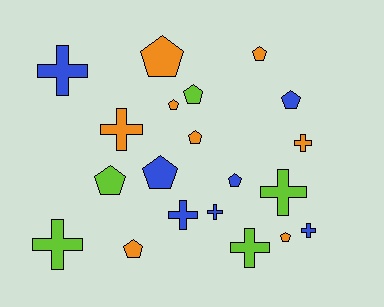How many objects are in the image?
There are 20 objects.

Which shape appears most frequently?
Pentagon, with 11 objects.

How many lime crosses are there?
There are 3 lime crosses.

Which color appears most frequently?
Orange, with 8 objects.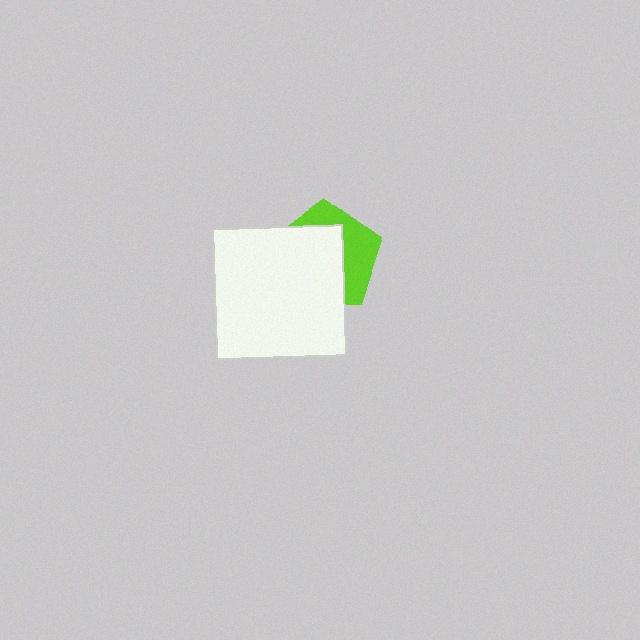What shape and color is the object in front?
The object in front is a white square.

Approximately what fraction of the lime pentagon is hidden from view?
Roughly 61% of the lime pentagon is hidden behind the white square.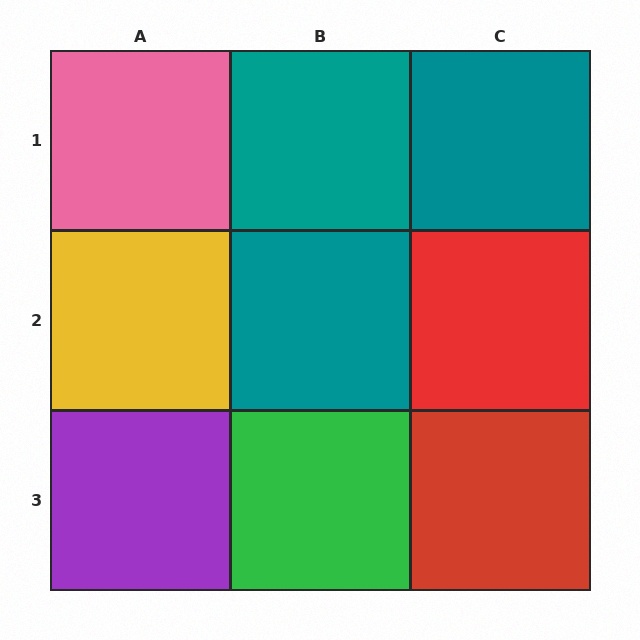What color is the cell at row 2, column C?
Red.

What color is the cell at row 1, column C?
Teal.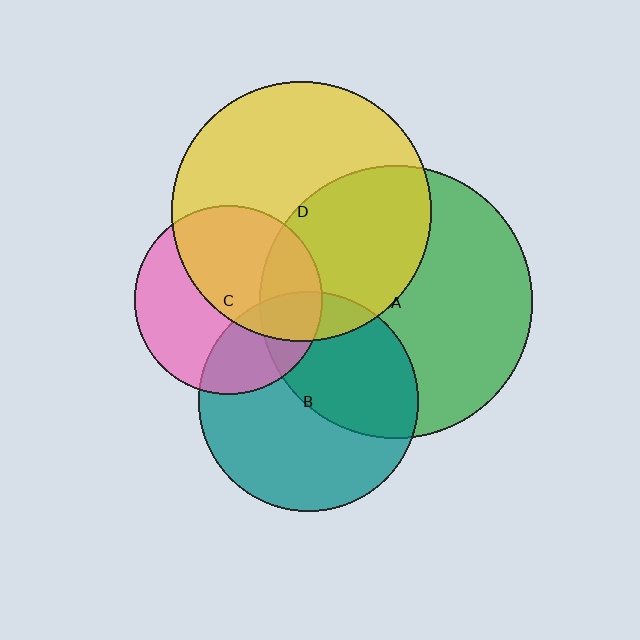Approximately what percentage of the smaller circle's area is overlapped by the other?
Approximately 25%.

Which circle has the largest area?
Circle A (green).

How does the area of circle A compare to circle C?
Approximately 2.1 times.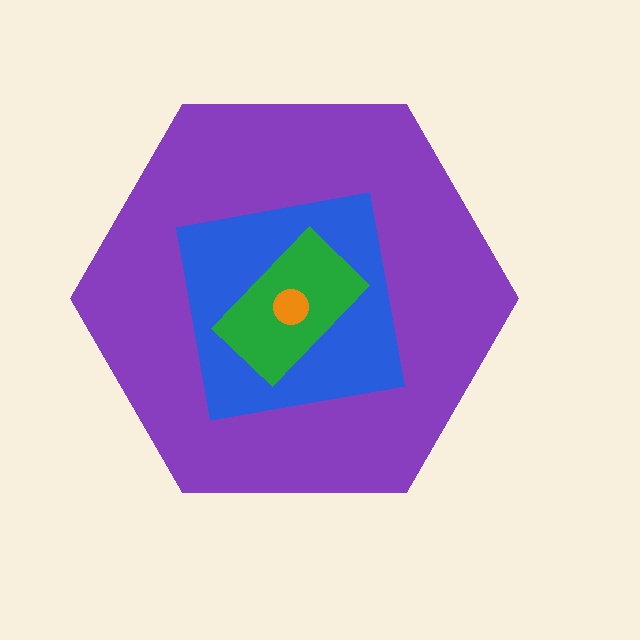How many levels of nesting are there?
4.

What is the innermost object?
The orange circle.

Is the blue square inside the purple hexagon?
Yes.